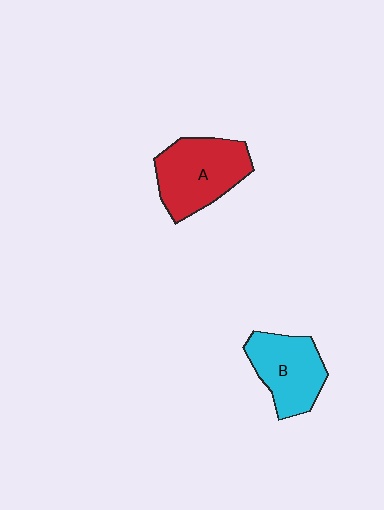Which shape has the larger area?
Shape A (red).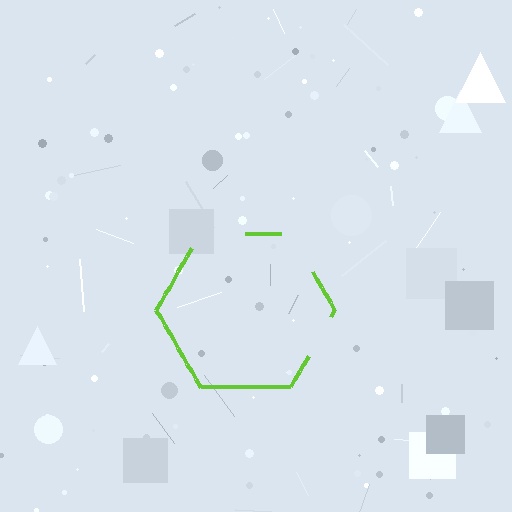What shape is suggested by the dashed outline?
The dashed outline suggests a hexagon.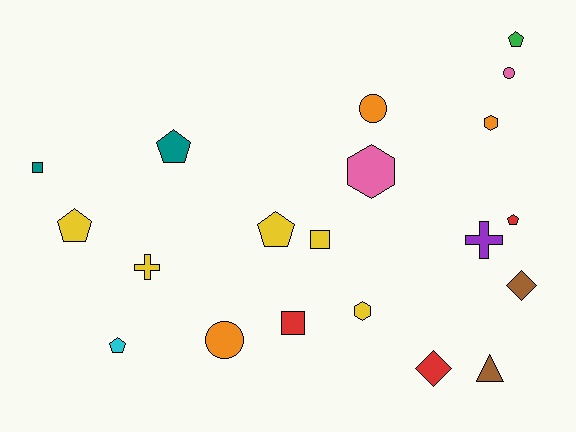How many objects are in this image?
There are 20 objects.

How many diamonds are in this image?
There are 2 diamonds.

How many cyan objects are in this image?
There is 1 cyan object.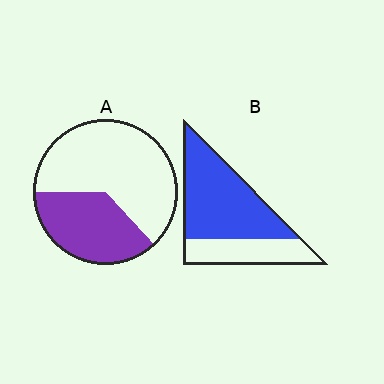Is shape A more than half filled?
No.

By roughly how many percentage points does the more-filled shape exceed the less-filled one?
By roughly 30 percentage points (B over A).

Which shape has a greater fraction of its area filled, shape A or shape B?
Shape B.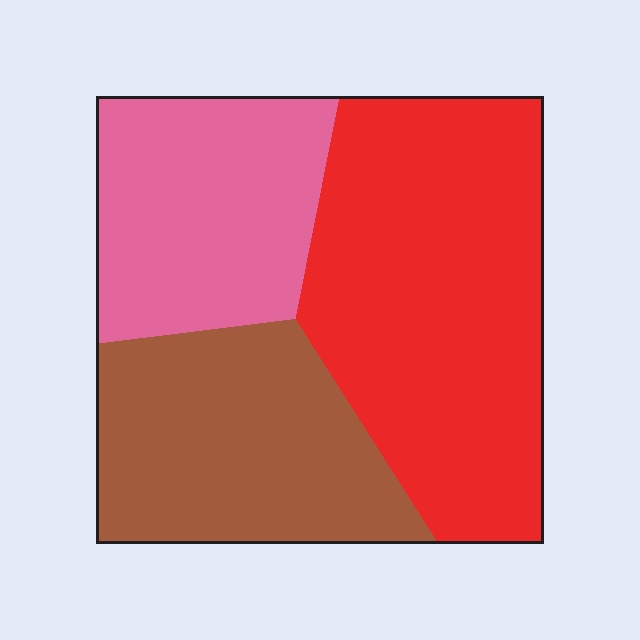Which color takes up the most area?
Red, at roughly 45%.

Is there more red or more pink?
Red.